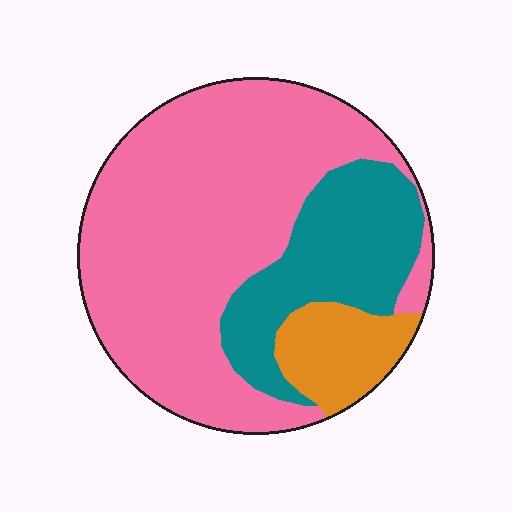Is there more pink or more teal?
Pink.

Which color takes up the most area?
Pink, at roughly 65%.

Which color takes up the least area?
Orange, at roughly 10%.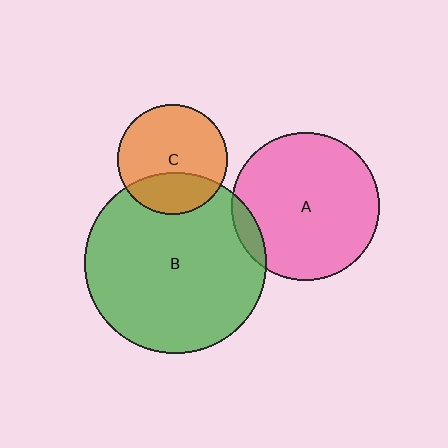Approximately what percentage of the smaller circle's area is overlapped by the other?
Approximately 5%.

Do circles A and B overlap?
Yes.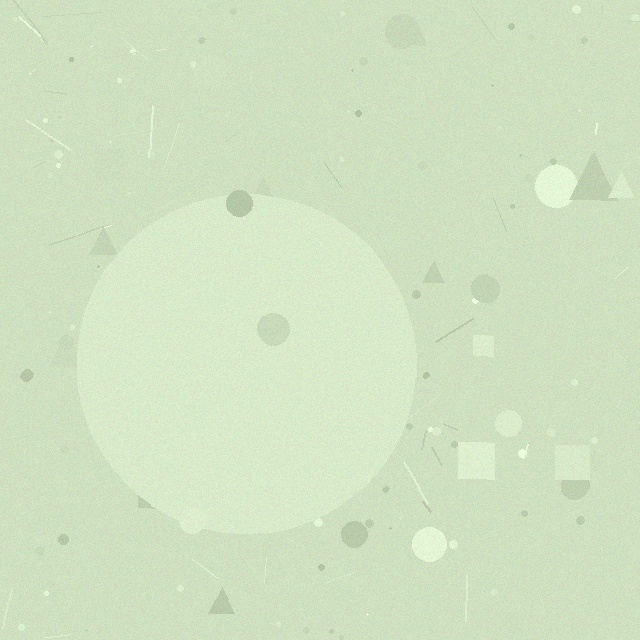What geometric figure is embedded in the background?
A circle is embedded in the background.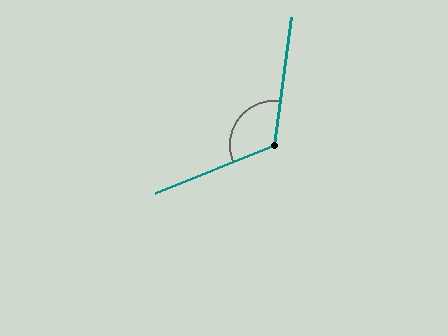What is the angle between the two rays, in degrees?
Approximately 120 degrees.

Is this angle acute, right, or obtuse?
It is obtuse.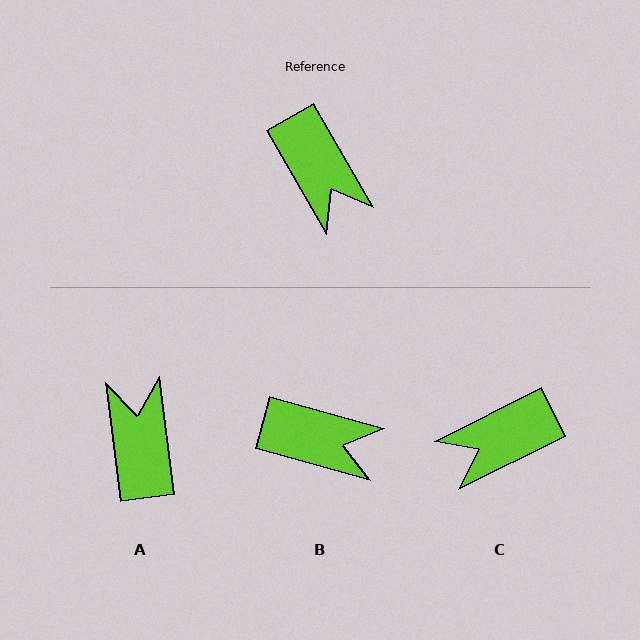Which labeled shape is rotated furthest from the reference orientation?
A, about 157 degrees away.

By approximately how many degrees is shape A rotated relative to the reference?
Approximately 157 degrees counter-clockwise.